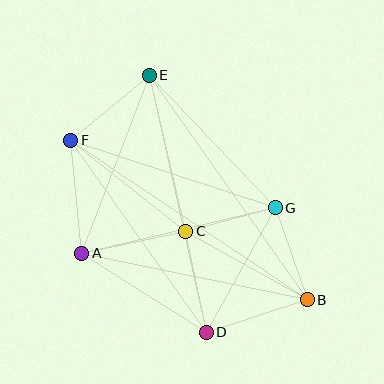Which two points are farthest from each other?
Points B and F are farthest from each other.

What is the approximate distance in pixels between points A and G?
The distance between A and G is approximately 199 pixels.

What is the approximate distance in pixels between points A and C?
The distance between A and C is approximately 106 pixels.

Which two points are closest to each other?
Points C and G are closest to each other.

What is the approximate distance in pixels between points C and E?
The distance between C and E is approximately 160 pixels.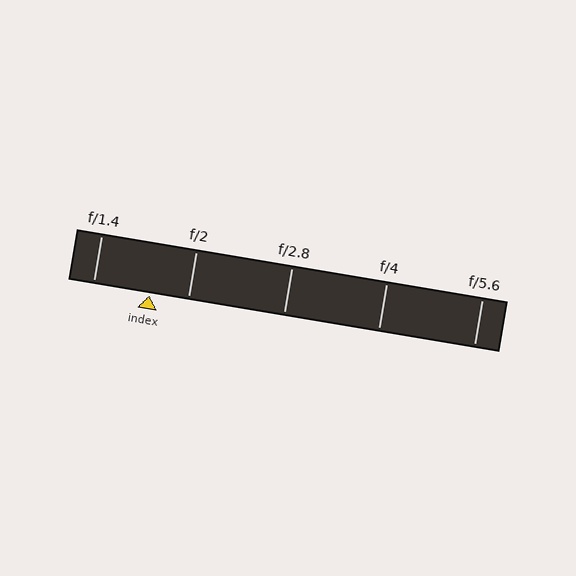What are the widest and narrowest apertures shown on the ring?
The widest aperture shown is f/1.4 and the narrowest is f/5.6.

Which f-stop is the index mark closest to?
The index mark is closest to f/2.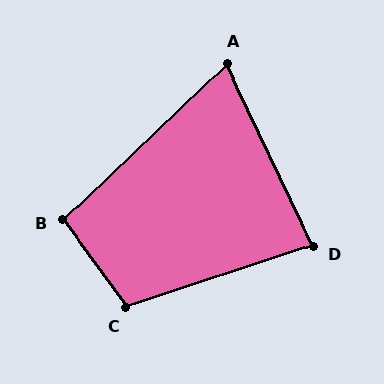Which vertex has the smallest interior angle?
A, at approximately 72 degrees.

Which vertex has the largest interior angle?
C, at approximately 108 degrees.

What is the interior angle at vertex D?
Approximately 83 degrees (acute).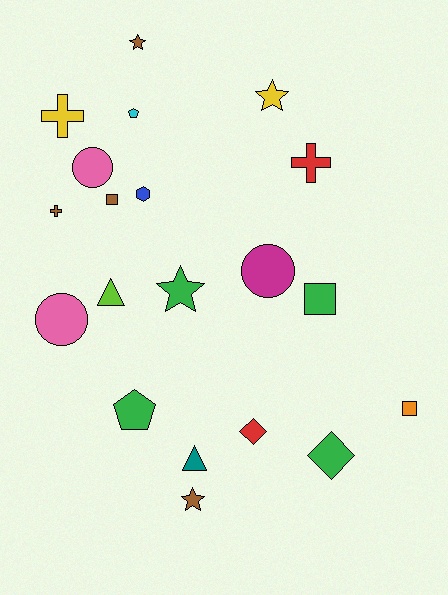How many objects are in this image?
There are 20 objects.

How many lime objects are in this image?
There is 1 lime object.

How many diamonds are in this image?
There are 2 diamonds.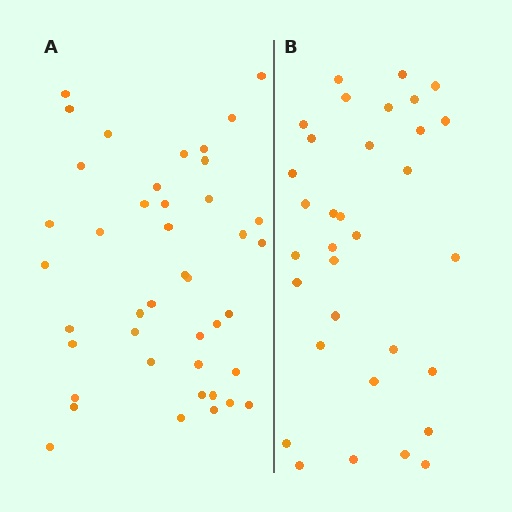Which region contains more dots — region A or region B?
Region A (the left region) has more dots.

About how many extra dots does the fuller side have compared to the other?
Region A has roughly 8 or so more dots than region B.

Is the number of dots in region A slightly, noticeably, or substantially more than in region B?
Region A has noticeably more, but not dramatically so. The ratio is roughly 1.3 to 1.